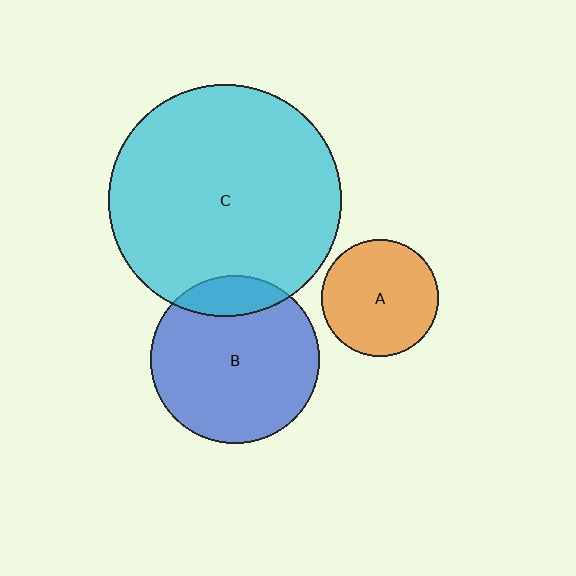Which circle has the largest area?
Circle C (cyan).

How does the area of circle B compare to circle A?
Approximately 2.1 times.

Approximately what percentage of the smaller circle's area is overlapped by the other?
Approximately 15%.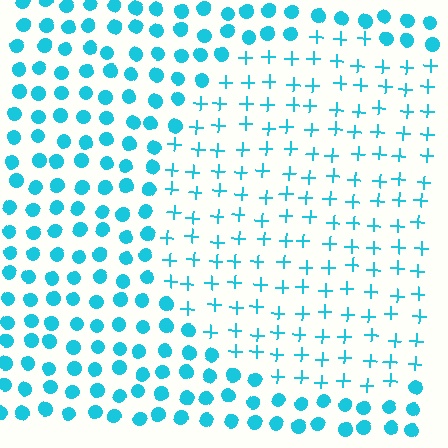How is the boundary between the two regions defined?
The boundary is defined by a change in element shape: plus signs inside vs. circles outside. All elements share the same color and spacing.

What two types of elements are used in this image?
The image uses plus signs inside the circle region and circles outside it.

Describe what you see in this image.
The image is filled with small cyan elements arranged in a uniform grid. A circle-shaped region contains plus signs, while the surrounding area contains circles. The boundary is defined purely by the change in element shape.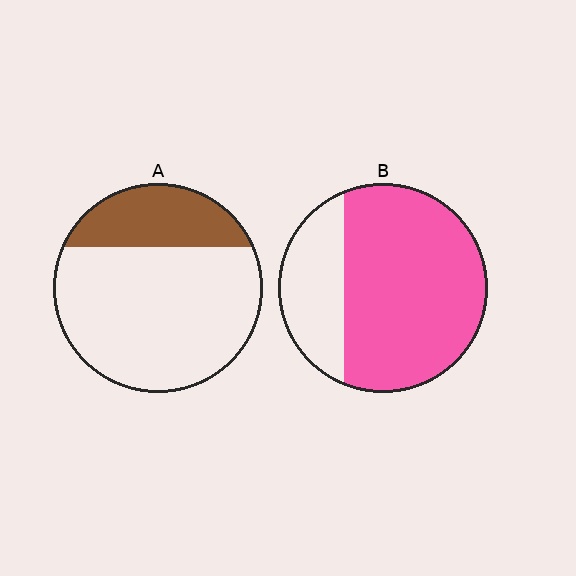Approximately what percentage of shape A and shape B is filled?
A is approximately 25% and B is approximately 75%.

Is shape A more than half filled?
No.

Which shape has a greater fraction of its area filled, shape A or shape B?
Shape B.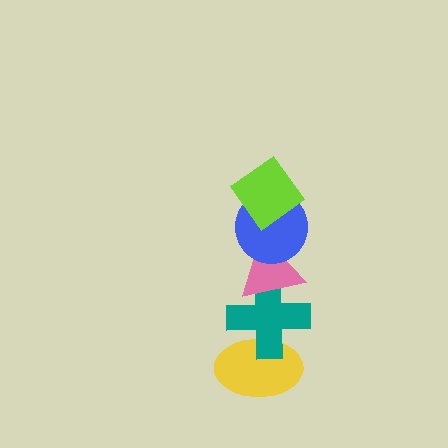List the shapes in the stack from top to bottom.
From top to bottom: the lime diamond, the blue circle, the pink triangle, the teal cross, the yellow ellipse.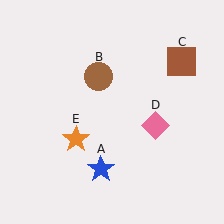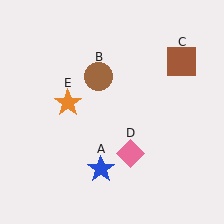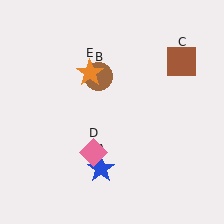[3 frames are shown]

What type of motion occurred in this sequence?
The pink diamond (object D), orange star (object E) rotated clockwise around the center of the scene.